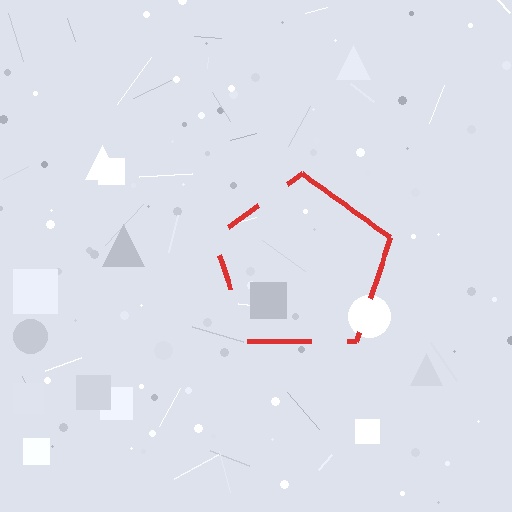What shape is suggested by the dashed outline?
The dashed outline suggests a pentagon.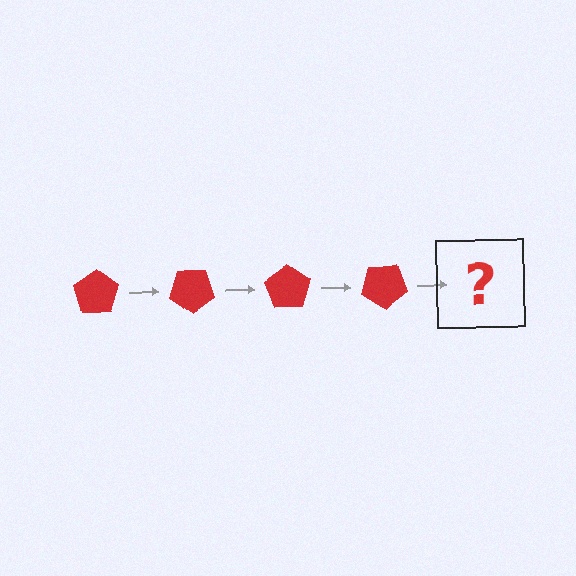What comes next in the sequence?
The next element should be a red pentagon rotated 140 degrees.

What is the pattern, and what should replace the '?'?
The pattern is that the pentagon rotates 35 degrees each step. The '?' should be a red pentagon rotated 140 degrees.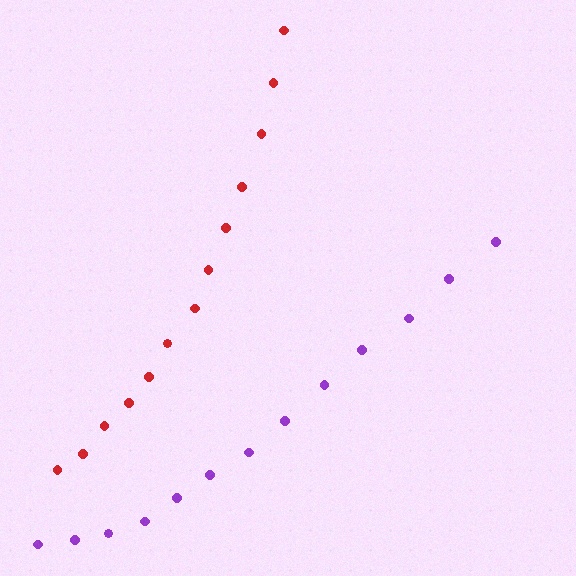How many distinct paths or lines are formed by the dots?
There are 2 distinct paths.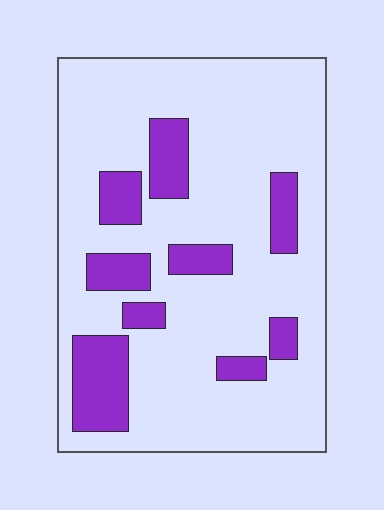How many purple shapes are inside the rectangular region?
9.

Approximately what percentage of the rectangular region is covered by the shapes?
Approximately 20%.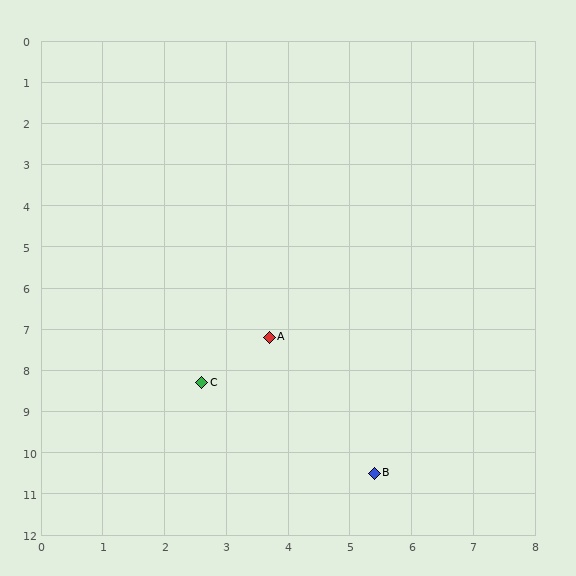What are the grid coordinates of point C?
Point C is at approximately (2.6, 8.3).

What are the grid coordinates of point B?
Point B is at approximately (5.4, 10.5).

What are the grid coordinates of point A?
Point A is at approximately (3.7, 7.2).